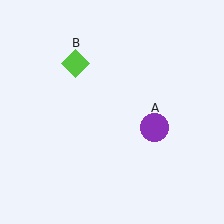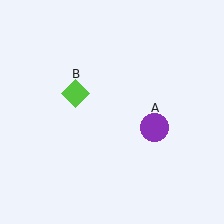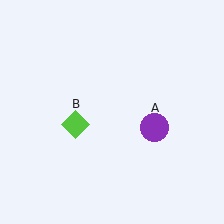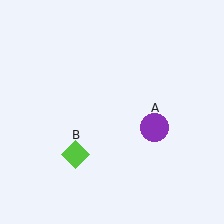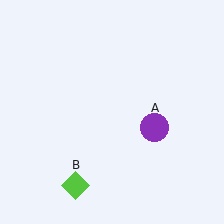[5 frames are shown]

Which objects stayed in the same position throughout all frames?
Purple circle (object A) remained stationary.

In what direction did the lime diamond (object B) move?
The lime diamond (object B) moved down.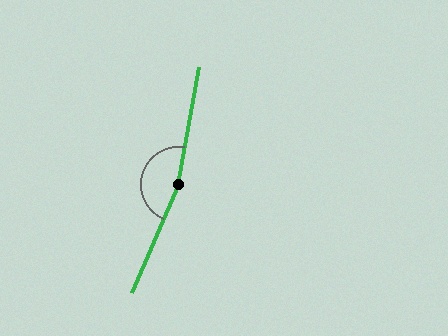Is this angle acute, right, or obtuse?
It is obtuse.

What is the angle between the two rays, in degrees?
Approximately 167 degrees.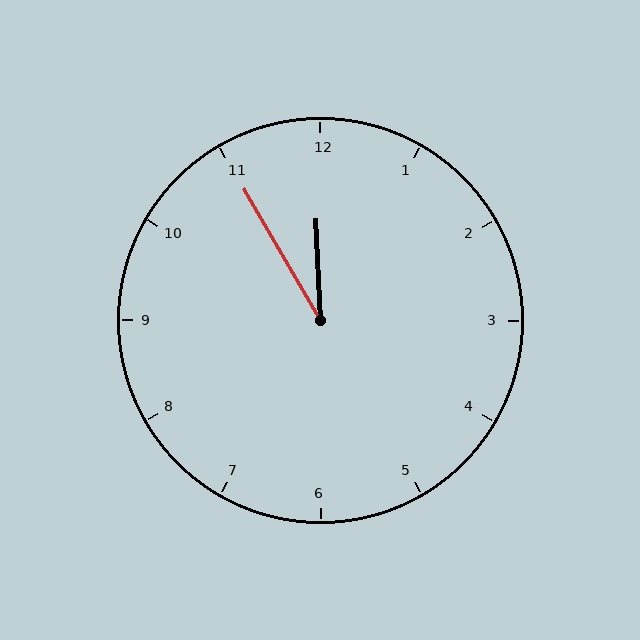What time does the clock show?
11:55.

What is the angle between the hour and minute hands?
Approximately 28 degrees.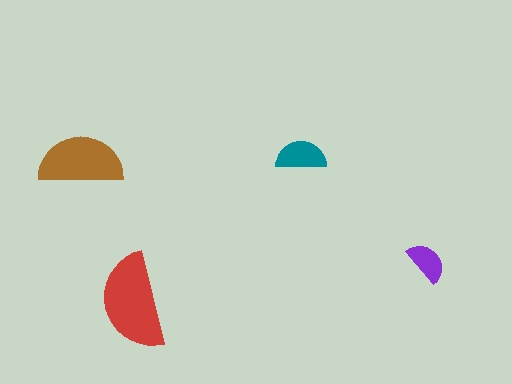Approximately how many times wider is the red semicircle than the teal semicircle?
About 2 times wider.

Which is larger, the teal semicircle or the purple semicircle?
The teal one.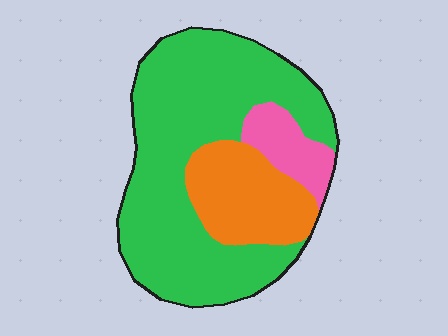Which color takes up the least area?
Pink, at roughly 10%.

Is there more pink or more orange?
Orange.